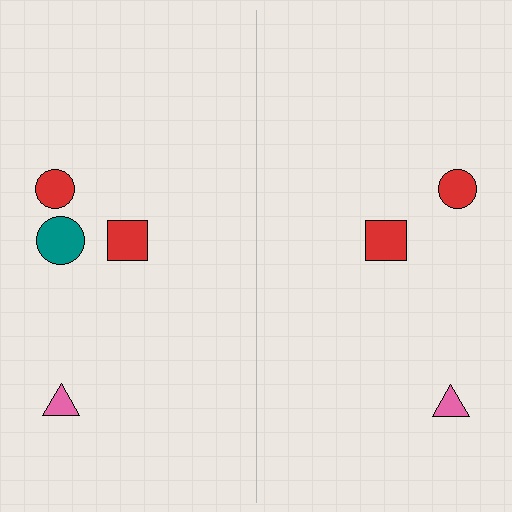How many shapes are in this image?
There are 7 shapes in this image.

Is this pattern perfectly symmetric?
No, the pattern is not perfectly symmetric. A teal circle is missing from the right side.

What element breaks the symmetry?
A teal circle is missing from the right side.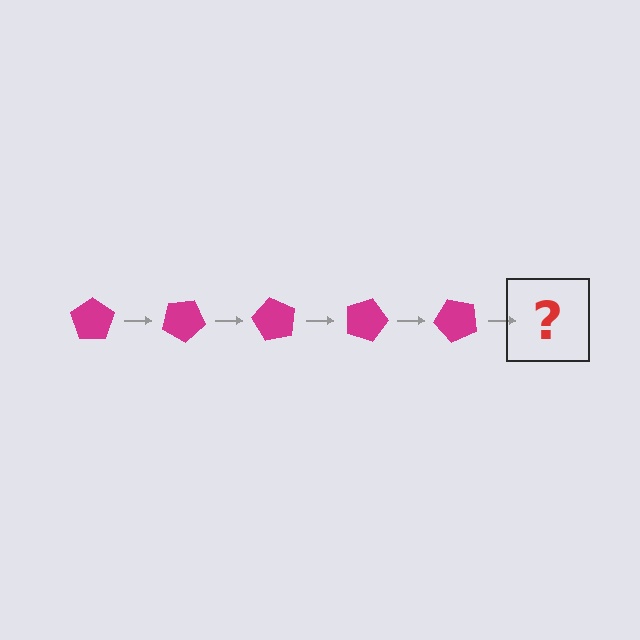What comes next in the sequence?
The next element should be a magenta pentagon rotated 150 degrees.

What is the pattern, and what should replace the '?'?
The pattern is that the pentagon rotates 30 degrees each step. The '?' should be a magenta pentagon rotated 150 degrees.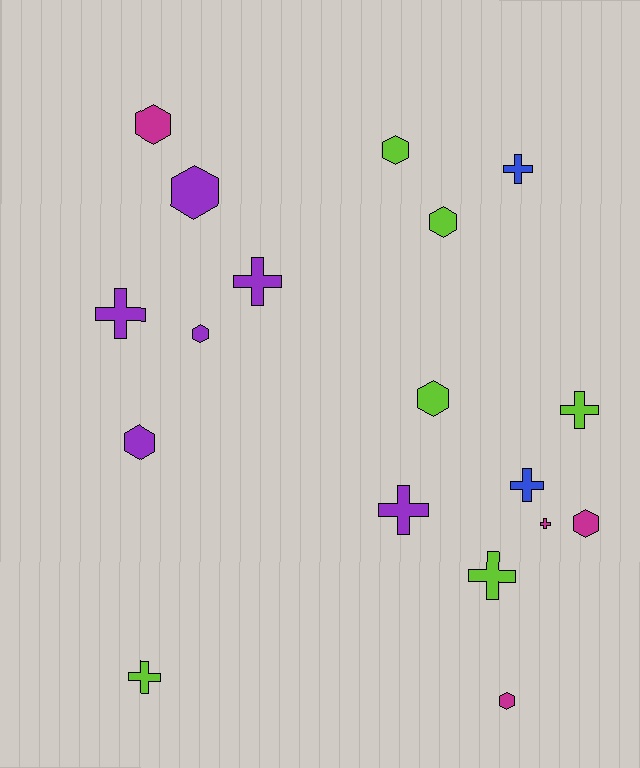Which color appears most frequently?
Purple, with 6 objects.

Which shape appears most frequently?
Hexagon, with 9 objects.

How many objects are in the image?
There are 18 objects.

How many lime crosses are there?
There are 3 lime crosses.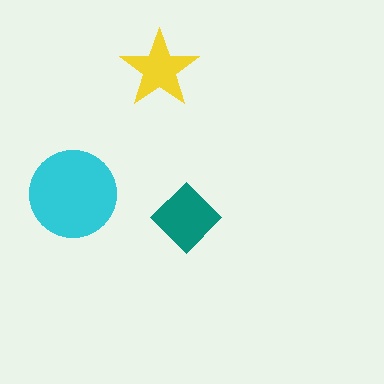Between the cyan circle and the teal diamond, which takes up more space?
The cyan circle.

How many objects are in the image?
There are 3 objects in the image.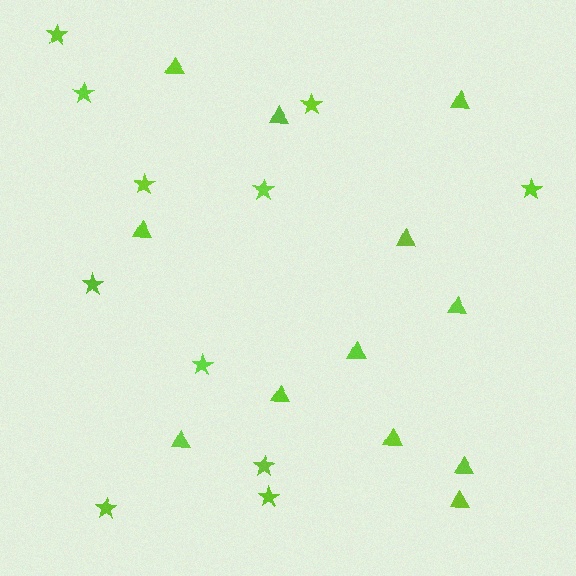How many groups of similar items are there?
There are 2 groups: one group of stars (11) and one group of triangles (12).